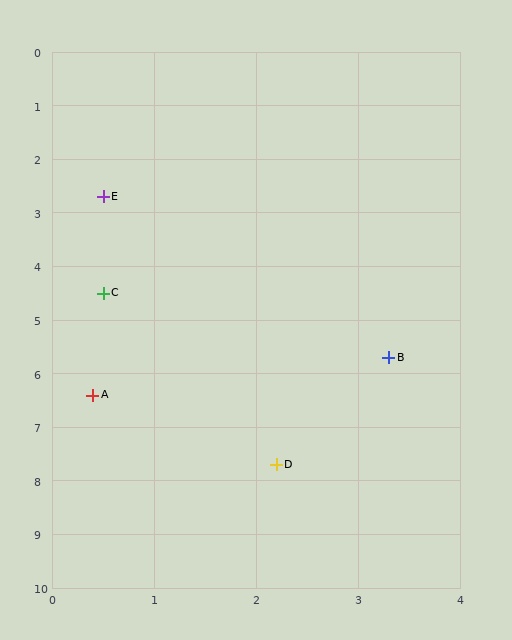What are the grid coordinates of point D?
Point D is at approximately (2.2, 7.7).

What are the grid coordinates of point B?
Point B is at approximately (3.3, 5.7).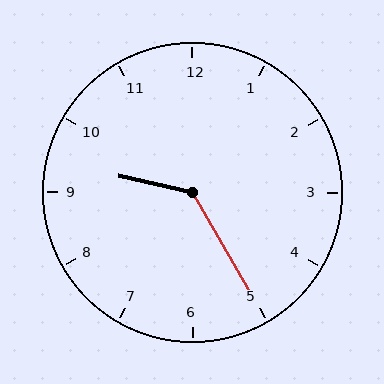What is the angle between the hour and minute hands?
Approximately 132 degrees.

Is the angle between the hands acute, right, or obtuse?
It is obtuse.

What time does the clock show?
9:25.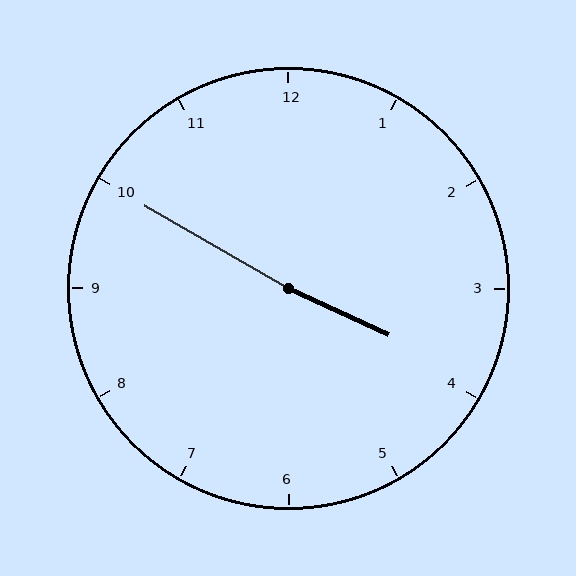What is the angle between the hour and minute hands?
Approximately 175 degrees.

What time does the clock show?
3:50.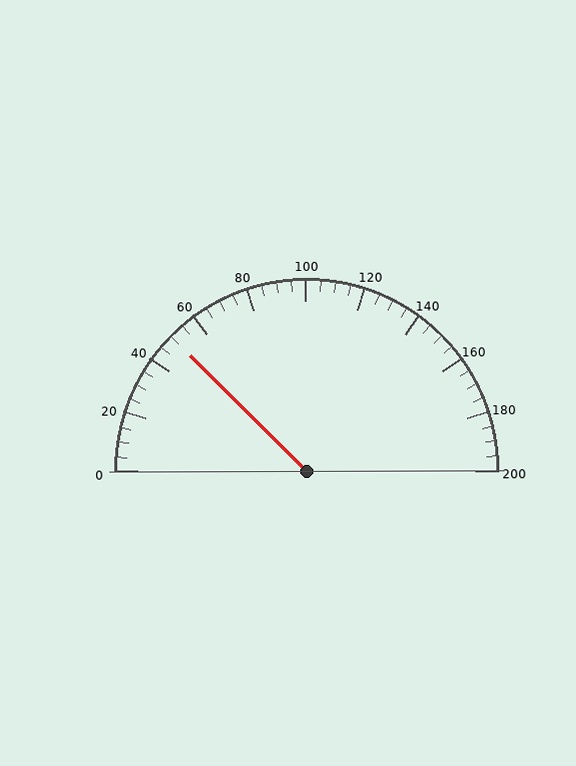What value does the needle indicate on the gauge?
The needle indicates approximately 50.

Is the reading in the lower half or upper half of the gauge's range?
The reading is in the lower half of the range (0 to 200).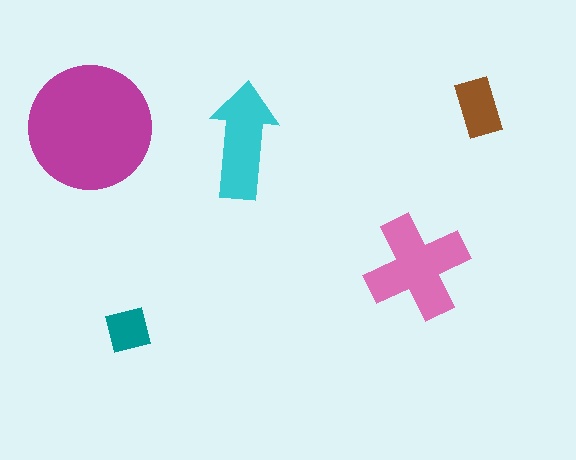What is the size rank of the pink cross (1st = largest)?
2nd.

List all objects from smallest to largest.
The teal square, the brown rectangle, the cyan arrow, the pink cross, the magenta circle.